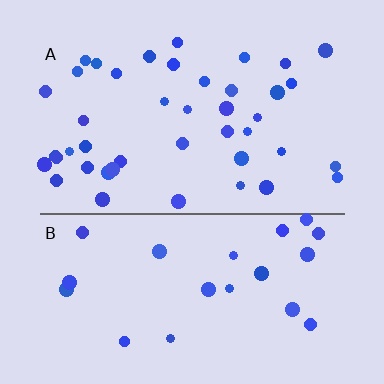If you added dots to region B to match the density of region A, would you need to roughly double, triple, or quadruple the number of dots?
Approximately double.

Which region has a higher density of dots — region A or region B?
A (the top).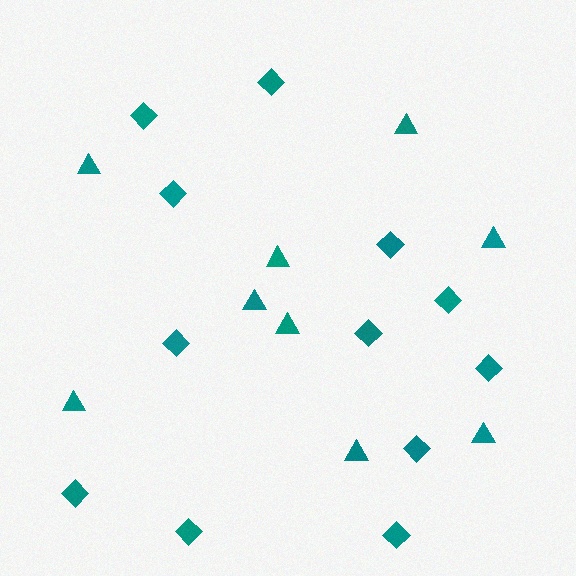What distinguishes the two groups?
There are 2 groups: one group of diamonds (12) and one group of triangles (9).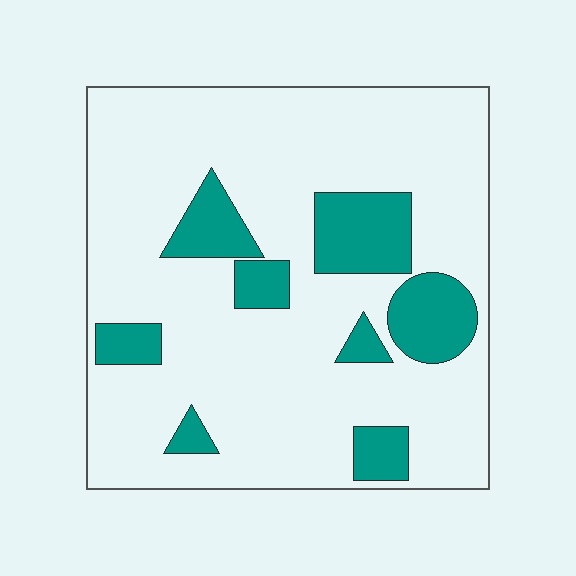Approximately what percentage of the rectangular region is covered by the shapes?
Approximately 20%.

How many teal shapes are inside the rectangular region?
8.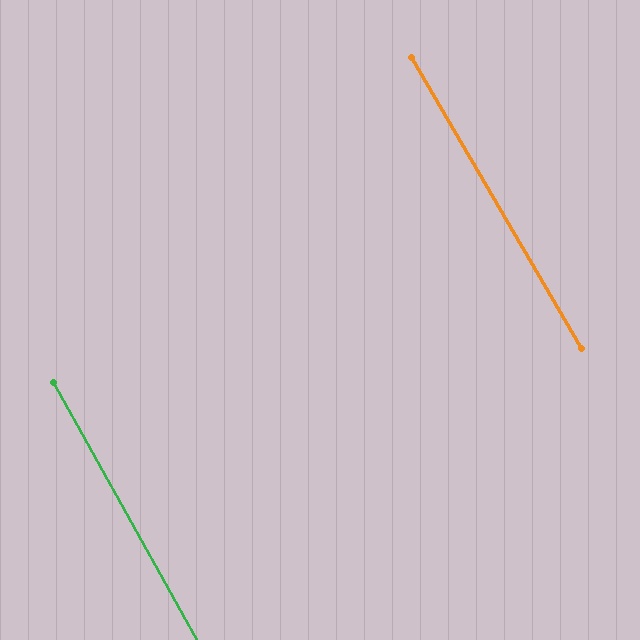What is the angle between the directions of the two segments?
Approximately 1 degree.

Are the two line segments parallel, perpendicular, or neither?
Parallel — their directions differ by only 1.2°.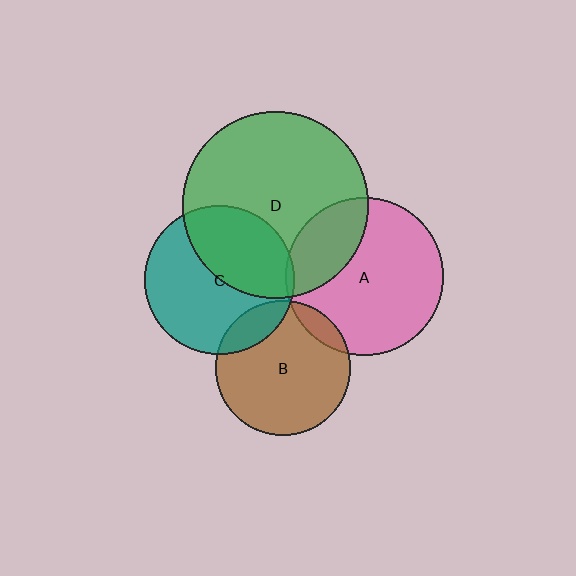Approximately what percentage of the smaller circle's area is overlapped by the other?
Approximately 25%.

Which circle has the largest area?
Circle D (green).